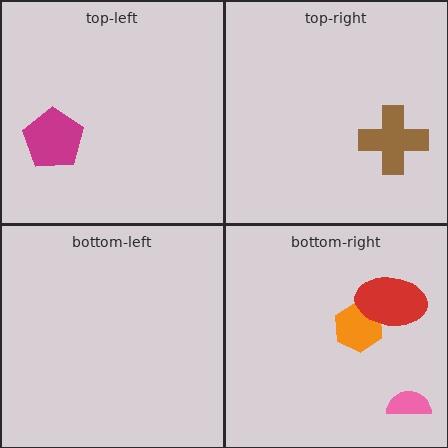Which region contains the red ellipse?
The bottom-right region.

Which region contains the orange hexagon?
The bottom-right region.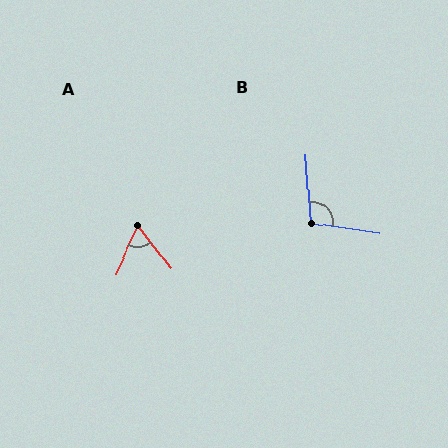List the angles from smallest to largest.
A (63°), B (102°).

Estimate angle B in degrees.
Approximately 102 degrees.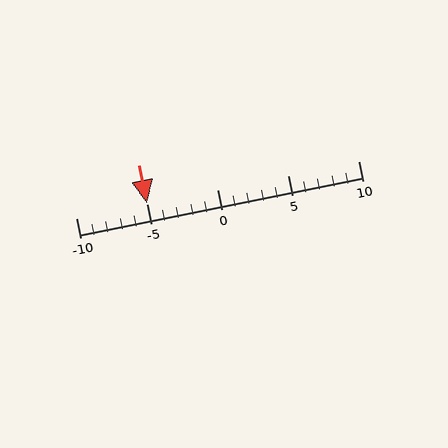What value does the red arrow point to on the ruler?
The red arrow points to approximately -5.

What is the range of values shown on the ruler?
The ruler shows values from -10 to 10.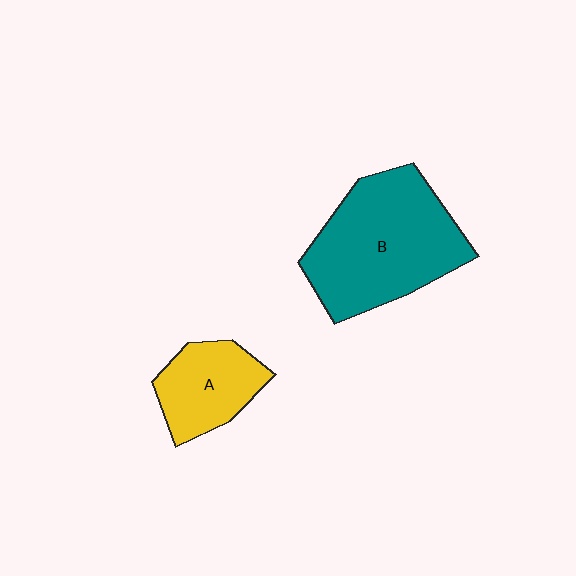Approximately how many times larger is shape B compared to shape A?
Approximately 2.1 times.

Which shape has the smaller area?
Shape A (yellow).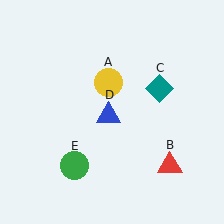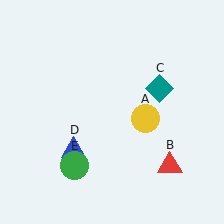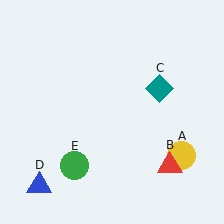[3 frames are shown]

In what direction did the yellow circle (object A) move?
The yellow circle (object A) moved down and to the right.